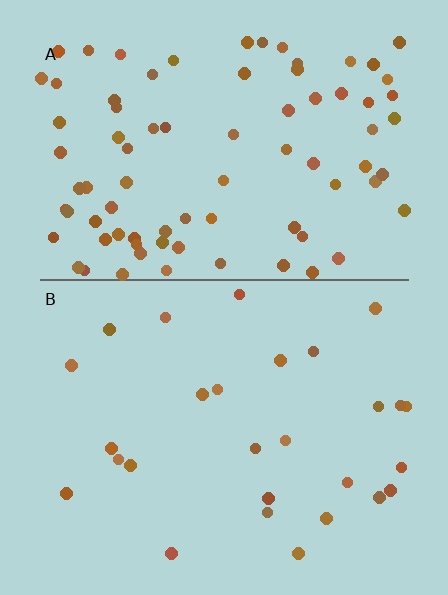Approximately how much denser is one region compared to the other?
Approximately 2.9× — region A over region B.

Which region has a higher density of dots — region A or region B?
A (the top).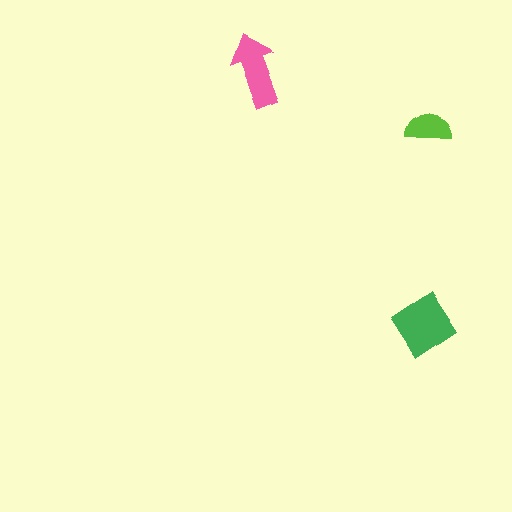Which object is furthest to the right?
The green diamond is rightmost.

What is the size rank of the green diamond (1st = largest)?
1st.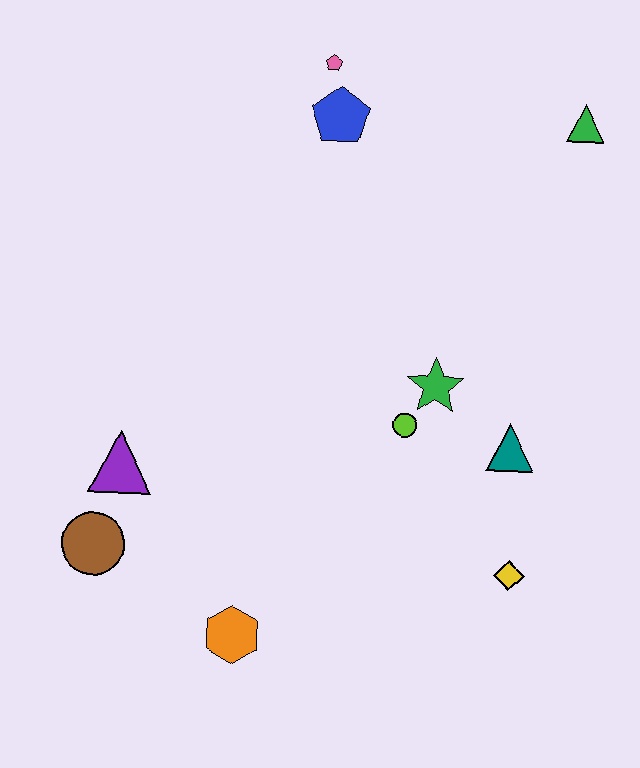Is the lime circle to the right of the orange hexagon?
Yes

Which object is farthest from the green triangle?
The brown circle is farthest from the green triangle.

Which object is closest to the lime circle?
The green star is closest to the lime circle.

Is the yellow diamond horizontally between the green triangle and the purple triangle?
Yes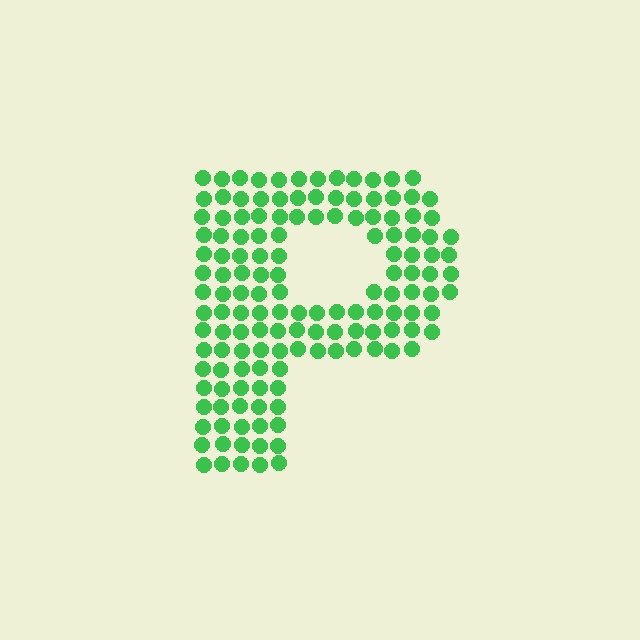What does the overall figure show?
The overall figure shows the letter P.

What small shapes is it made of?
It is made of small circles.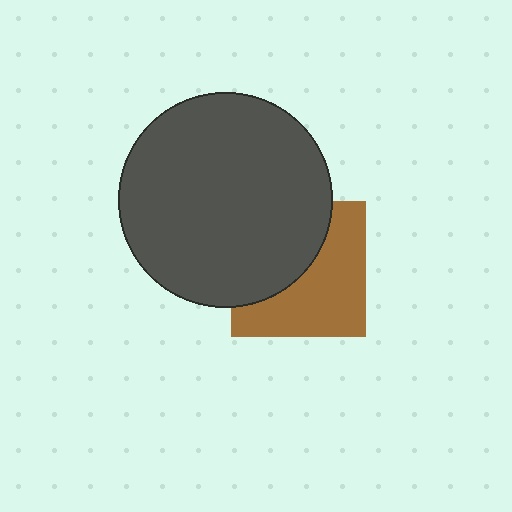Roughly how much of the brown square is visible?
About half of it is visible (roughly 54%).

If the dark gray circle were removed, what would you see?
You would see the complete brown square.